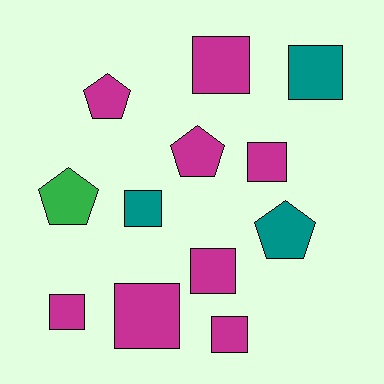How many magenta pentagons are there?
There are 2 magenta pentagons.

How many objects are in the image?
There are 12 objects.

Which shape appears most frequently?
Square, with 8 objects.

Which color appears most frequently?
Magenta, with 8 objects.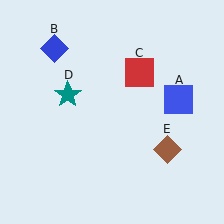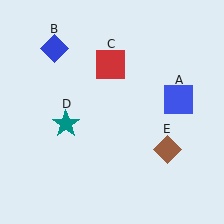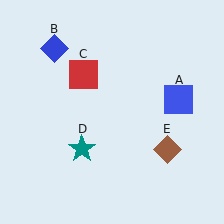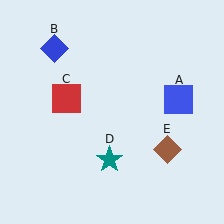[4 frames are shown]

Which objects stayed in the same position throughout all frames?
Blue square (object A) and blue diamond (object B) and brown diamond (object E) remained stationary.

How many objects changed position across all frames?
2 objects changed position: red square (object C), teal star (object D).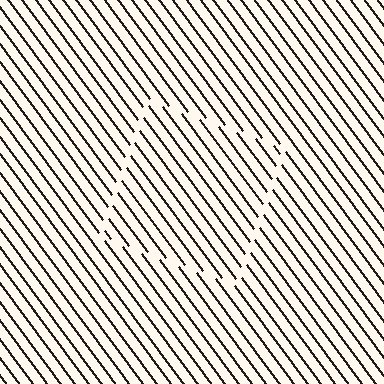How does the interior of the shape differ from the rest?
The interior of the shape contains the same grating, shifted by half a period — the contour is defined by the phase discontinuity where line-ends from the inner and outer gratings abut.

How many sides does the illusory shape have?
4 sides — the line-ends trace a square.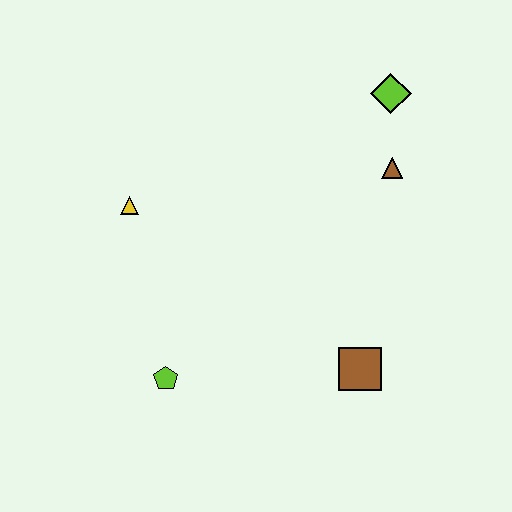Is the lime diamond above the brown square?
Yes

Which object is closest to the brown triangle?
The lime diamond is closest to the brown triangle.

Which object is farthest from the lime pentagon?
The lime diamond is farthest from the lime pentagon.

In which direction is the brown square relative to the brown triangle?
The brown square is below the brown triangle.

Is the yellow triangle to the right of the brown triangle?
No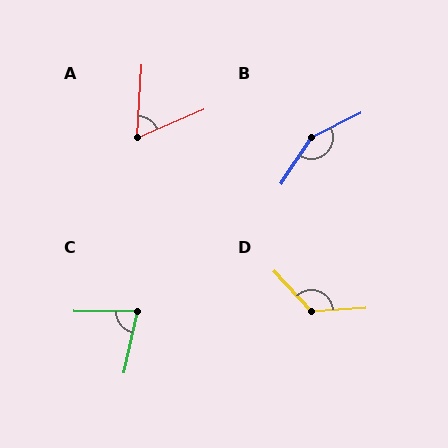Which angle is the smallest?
A, at approximately 63 degrees.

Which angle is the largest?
B, at approximately 149 degrees.